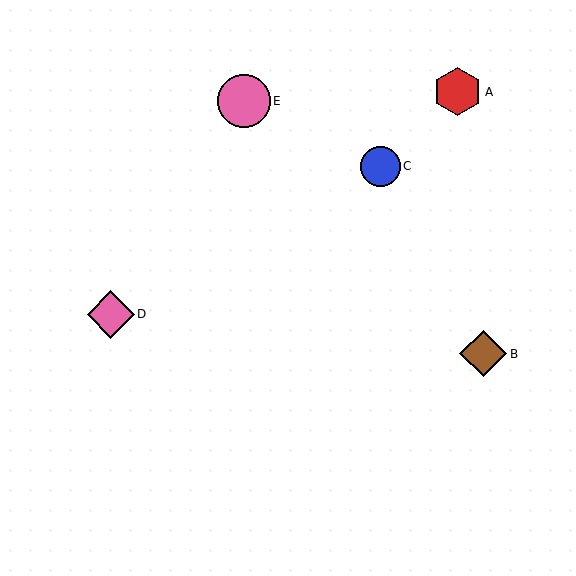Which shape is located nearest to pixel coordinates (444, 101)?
The red hexagon (labeled A) at (458, 92) is nearest to that location.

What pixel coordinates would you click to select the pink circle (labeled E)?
Click at (244, 101) to select the pink circle E.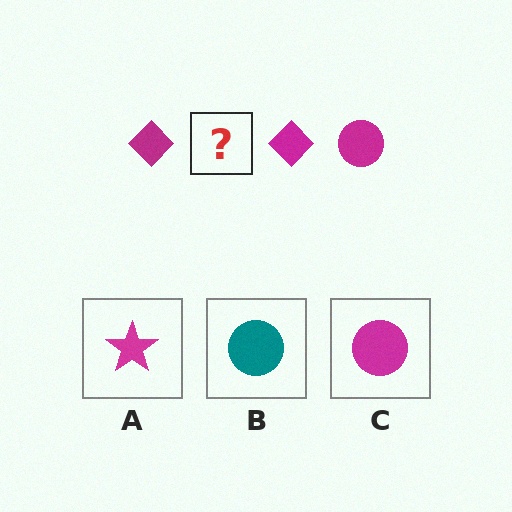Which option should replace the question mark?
Option C.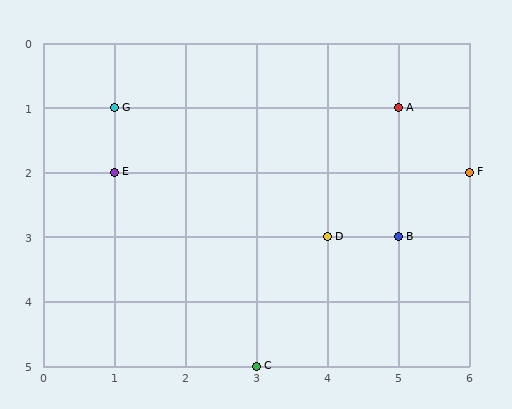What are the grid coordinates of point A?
Point A is at grid coordinates (5, 1).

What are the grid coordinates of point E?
Point E is at grid coordinates (1, 2).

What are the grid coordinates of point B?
Point B is at grid coordinates (5, 3).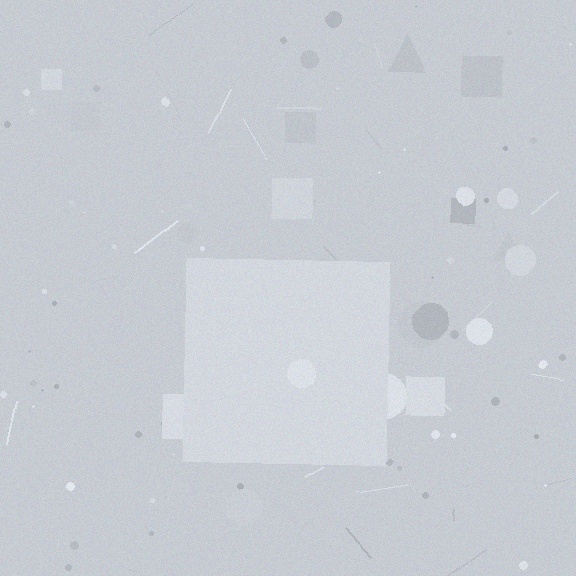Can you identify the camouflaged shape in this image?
The camouflaged shape is a square.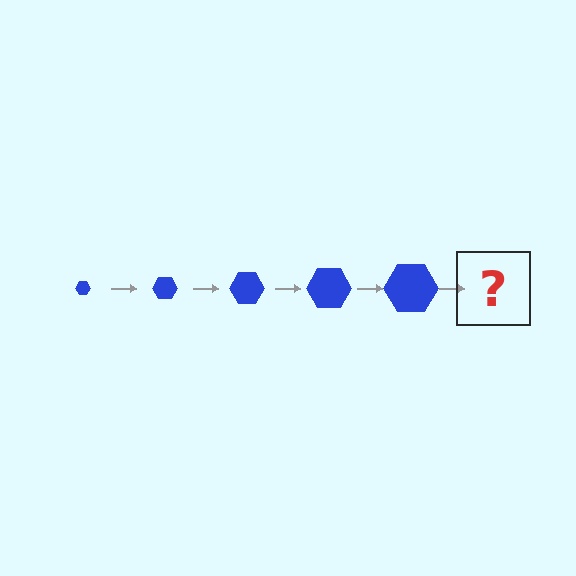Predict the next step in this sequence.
The next step is a blue hexagon, larger than the previous one.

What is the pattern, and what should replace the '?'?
The pattern is that the hexagon gets progressively larger each step. The '?' should be a blue hexagon, larger than the previous one.